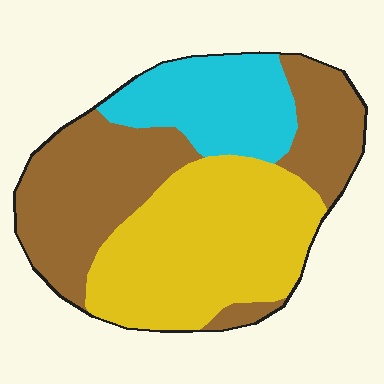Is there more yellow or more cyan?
Yellow.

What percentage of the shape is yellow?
Yellow takes up between a quarter and a half of the shape.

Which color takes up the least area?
Cyan, at roughly 20%.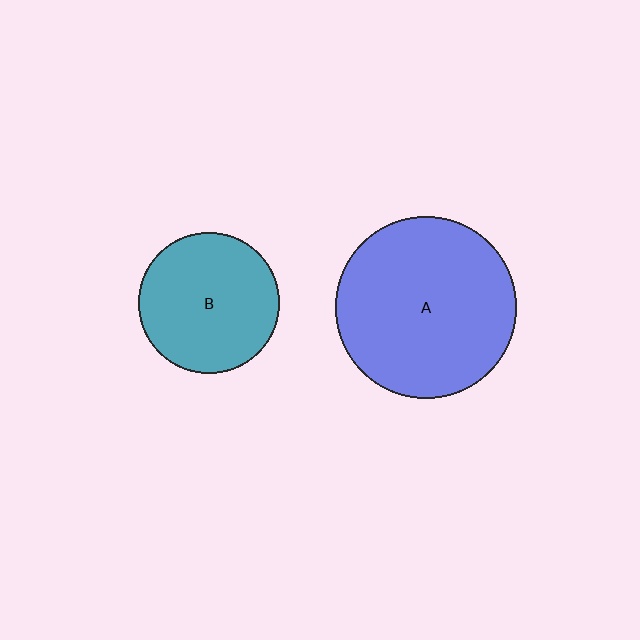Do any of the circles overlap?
No, none of the circles overlap.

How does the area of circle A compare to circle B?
Approximately 1.7 times.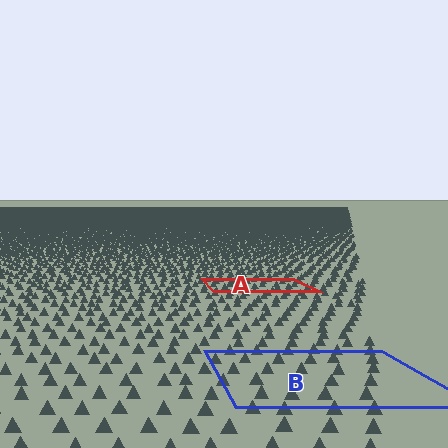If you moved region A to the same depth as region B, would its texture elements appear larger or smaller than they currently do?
They would appear larger. At a closer depth, the same texture elements are projected at a bigger on-screen size.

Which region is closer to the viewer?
Region B is closer. The texture elements there are larger and more spread out.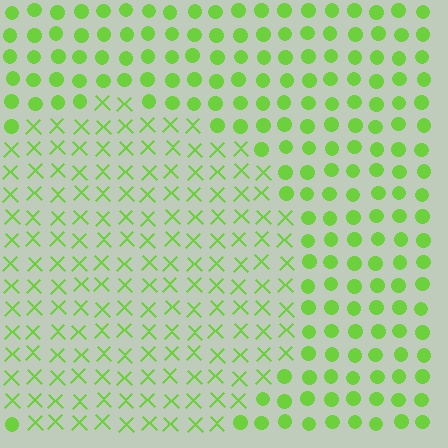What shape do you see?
I see a circle.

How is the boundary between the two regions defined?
The boundary is defined by a change in element shape: X marks inside vs. circles outside. All elements share the same color and spacing.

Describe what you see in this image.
The image is filled with small lime elements arranged in a uniform grid. A circle-shaped region contains X marks, while the surrounding area contains circles. The boundary is defined purely by the change in element shape.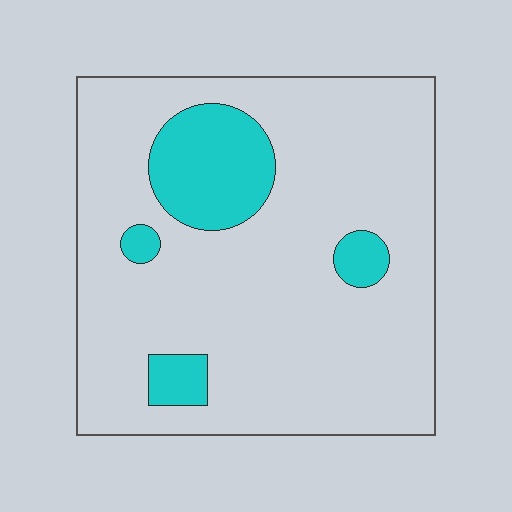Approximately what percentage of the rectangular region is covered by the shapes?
Approximately 15%.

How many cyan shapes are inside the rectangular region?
4.